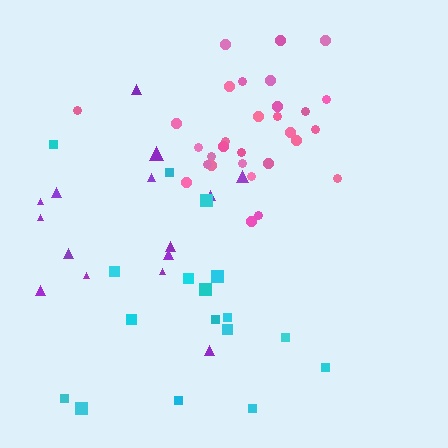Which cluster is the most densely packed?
Pink.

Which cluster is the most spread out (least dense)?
Purple.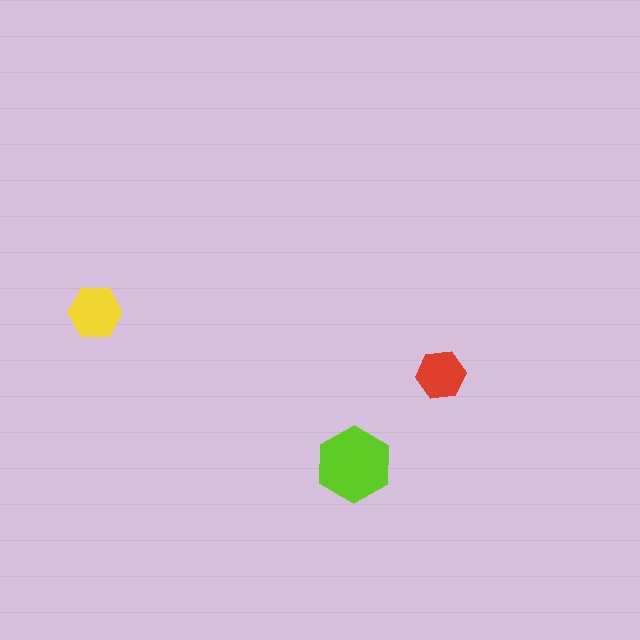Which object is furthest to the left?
The yellow hexagon is leftmost.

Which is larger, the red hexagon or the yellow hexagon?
The yellow one.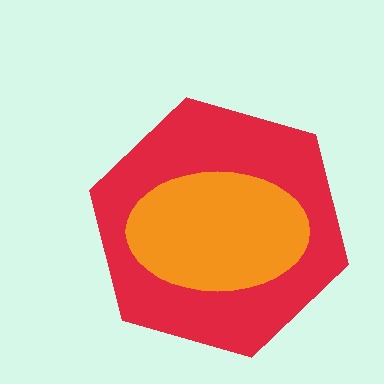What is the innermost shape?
The orange ellipse.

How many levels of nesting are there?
2.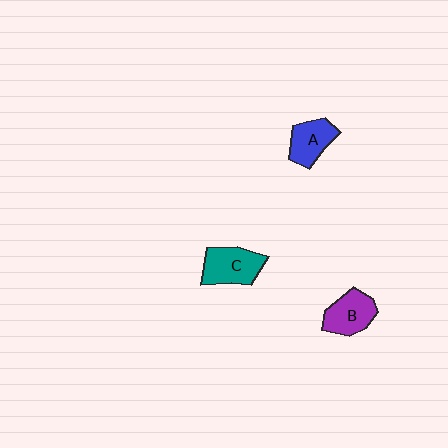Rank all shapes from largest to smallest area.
From largest to smallest: C (teal), B (purple), A (blue).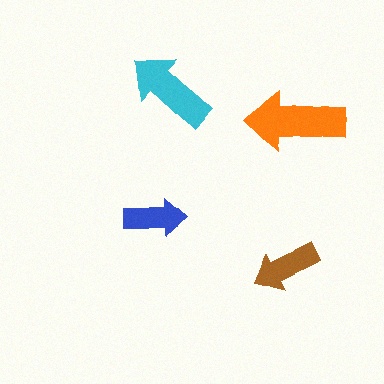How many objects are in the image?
There are 4 objects in the image.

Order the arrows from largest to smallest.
the orange one, the cyan one, the brown one, the blue one.